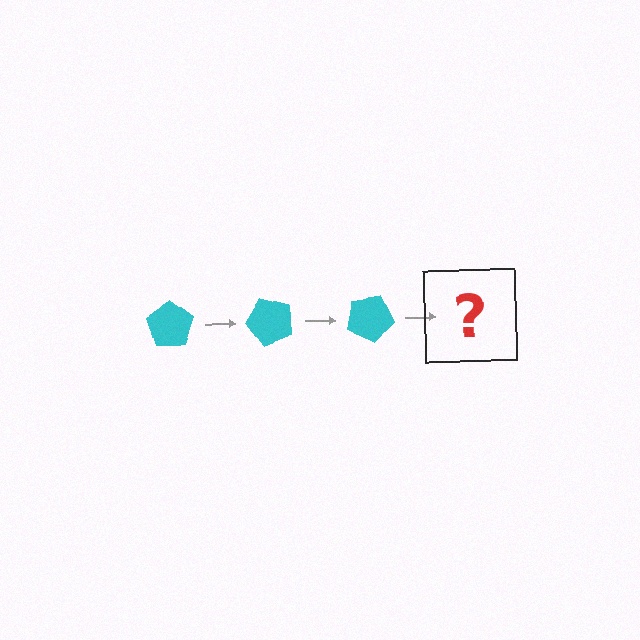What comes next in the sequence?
The next element should be a cyan pentagon rotated 150 degrees.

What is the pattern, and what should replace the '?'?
The pattern is that the pentagon rotates 50 degrees each step. The '?' should be a cyan pentagon rotated 150 degrees.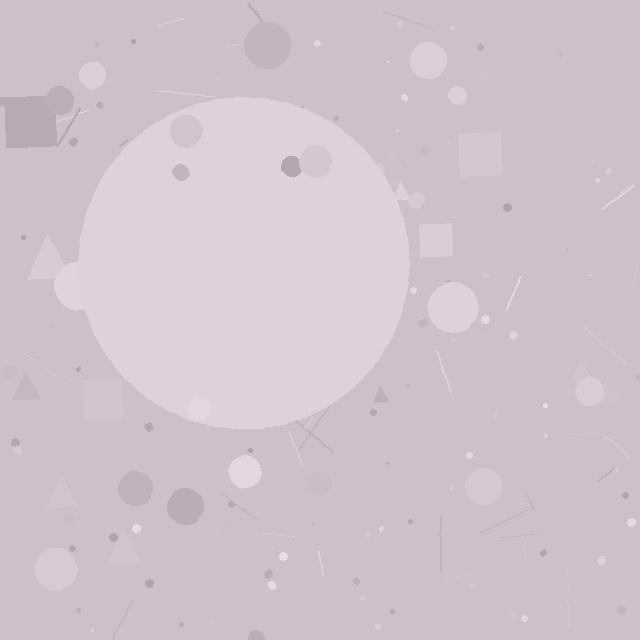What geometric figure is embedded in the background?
A circle is embedded in the background.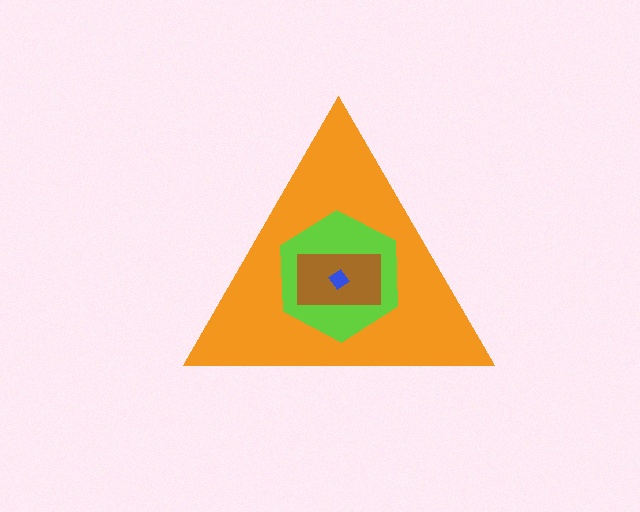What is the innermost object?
The blue diamond.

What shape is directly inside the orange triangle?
The lime hexagon.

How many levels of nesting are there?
4.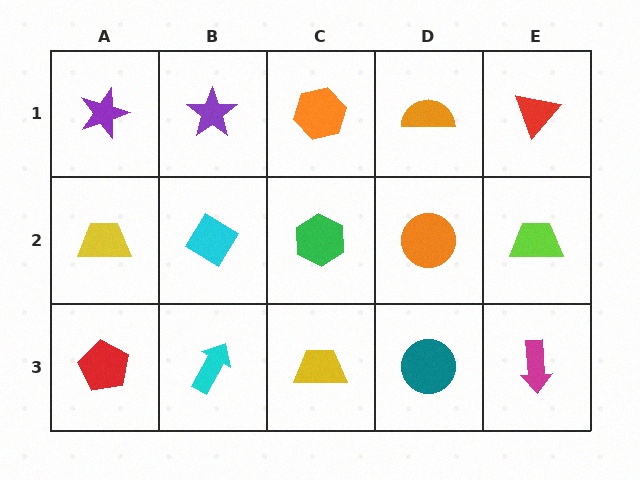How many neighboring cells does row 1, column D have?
3.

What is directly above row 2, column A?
A purple star.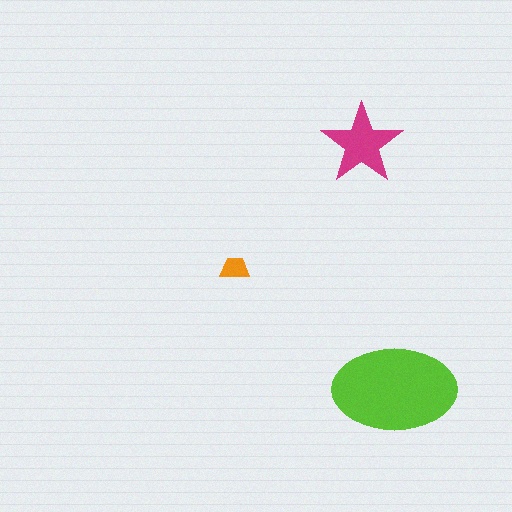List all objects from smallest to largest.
The orange trapezoid, the magenta star, the lime ellipse.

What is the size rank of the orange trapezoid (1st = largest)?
3rd.